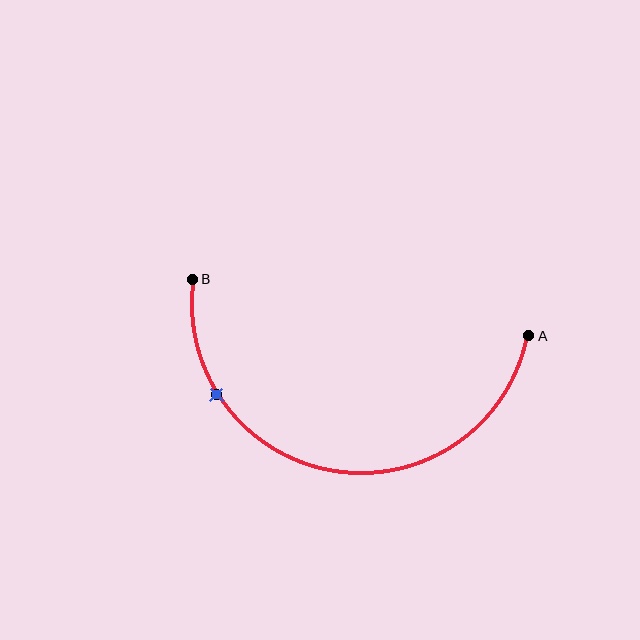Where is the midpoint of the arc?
The arc midpoint is the point on the curve farthest from the straight line joining A and B. It sits below that line.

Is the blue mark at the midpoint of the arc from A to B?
No. The blue mark lies on the arc but is closer to endpoint B. The arc midpoint would be at the point on the curve equidistant along the arc from both A and B.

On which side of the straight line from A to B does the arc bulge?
The arc bulges below the straight line connecting A and B.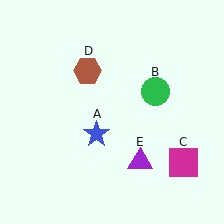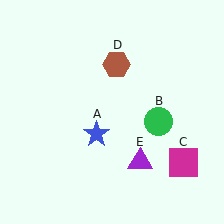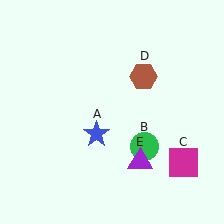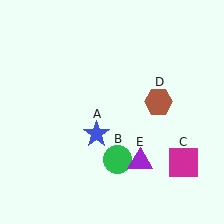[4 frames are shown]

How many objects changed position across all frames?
2 objects changed position: green circle (object B), brown hexagon (object D).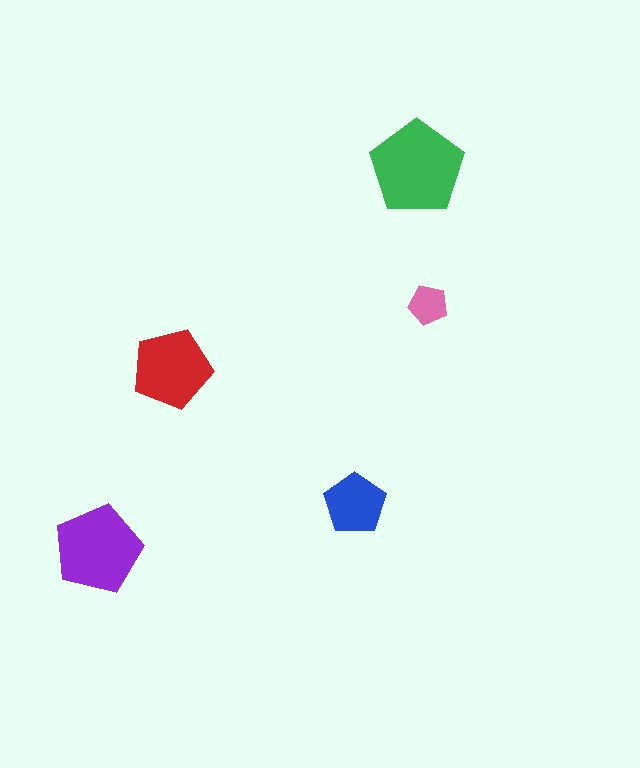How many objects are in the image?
There are 5 objects in the image.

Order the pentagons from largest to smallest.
the green one, the purple one, the red one, the blue one, the pink one.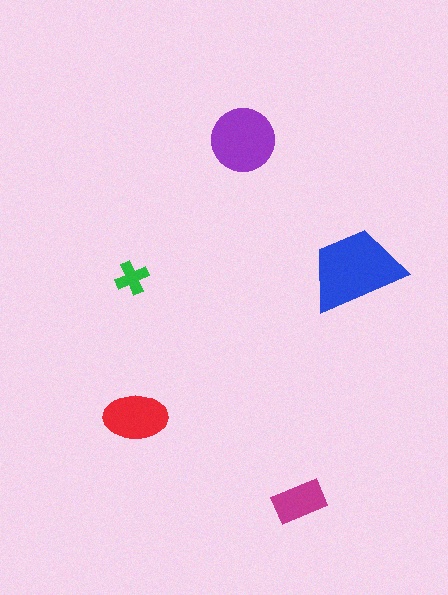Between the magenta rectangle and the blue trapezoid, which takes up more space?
The blue trapezoid.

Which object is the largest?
The blue trapezoid.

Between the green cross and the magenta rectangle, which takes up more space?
The magenta rectangle.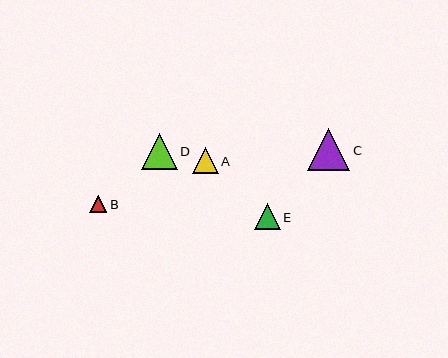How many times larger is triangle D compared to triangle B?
Triangle D is approximately 2.1 times the size of triangle B.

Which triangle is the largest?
Triangle C is the largest with a size of approximately 42 pixels.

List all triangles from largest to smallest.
From largest to smallest: C, D, A, E, B.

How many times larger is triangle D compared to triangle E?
Triangle D is approximately 1.4 times the size of triangle E.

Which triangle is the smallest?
Triangle B is the smallest with a size of approximately 17 pixels.